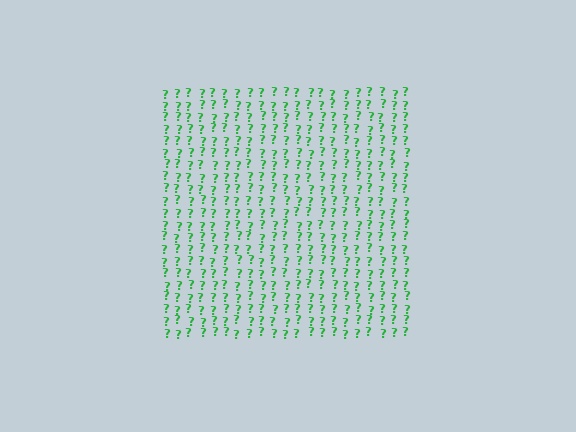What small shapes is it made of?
It is made of small question marks.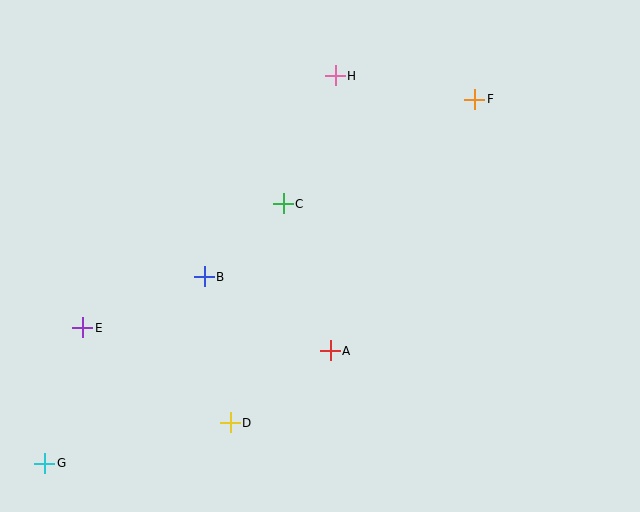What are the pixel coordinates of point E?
Point E is at (83, 328).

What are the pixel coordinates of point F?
Point F is at (475, 99).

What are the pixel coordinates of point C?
Point C is at (283, 204).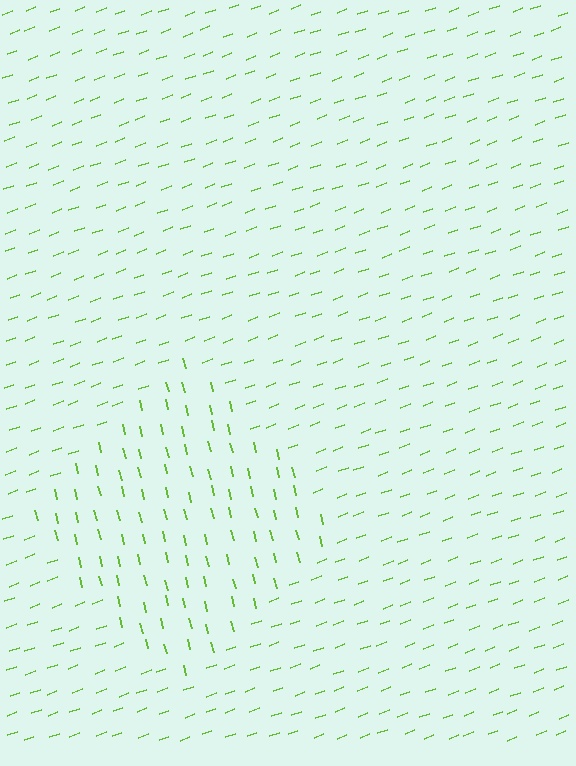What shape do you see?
I see a diamond.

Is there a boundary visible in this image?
Yes, there is a texture boundary formed by a change in line orientation.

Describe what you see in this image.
The image is filled with small lime line segments. A diamond region in the image has lines oriented differently from the surrounding lines, creating a visible texture boundary.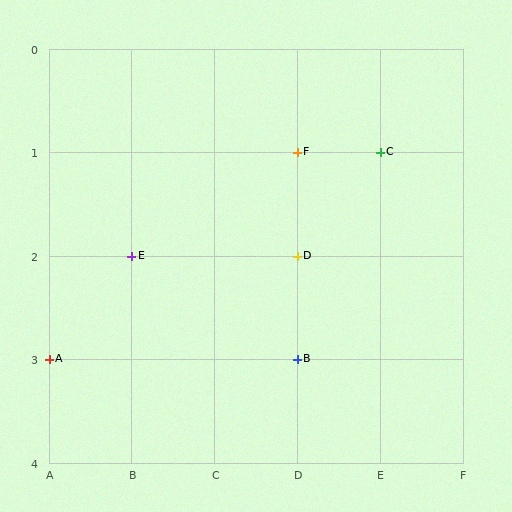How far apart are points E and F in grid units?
Points E and F are 2 columns and 1 row apart (about 2.2 grid units diagonally).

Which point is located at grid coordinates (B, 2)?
Point E is at (B, 2).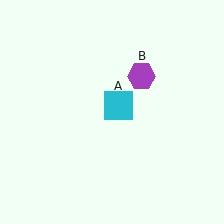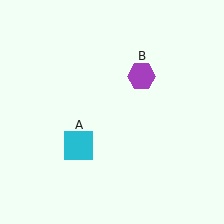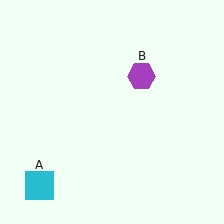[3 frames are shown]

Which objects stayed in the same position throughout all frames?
Purple hexagon (object B) remained stationary.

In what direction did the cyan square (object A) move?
The cyan square (object A) moved down and to the left.